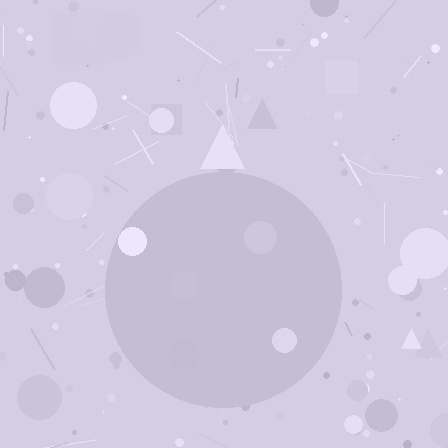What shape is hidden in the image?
A circle is hidden in the image.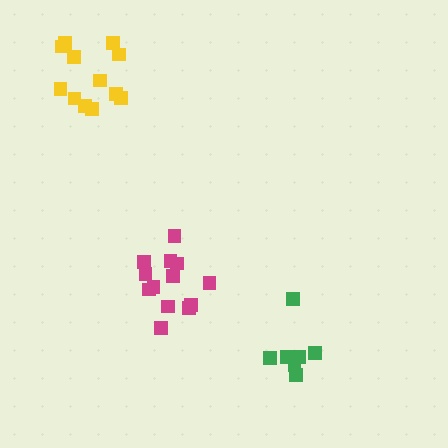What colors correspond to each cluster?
The clusters are colored: green, yellow, magenta.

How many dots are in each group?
Group 1: 7 dots, Group 2: 12 dots, Group 3: 13 dots (32 total).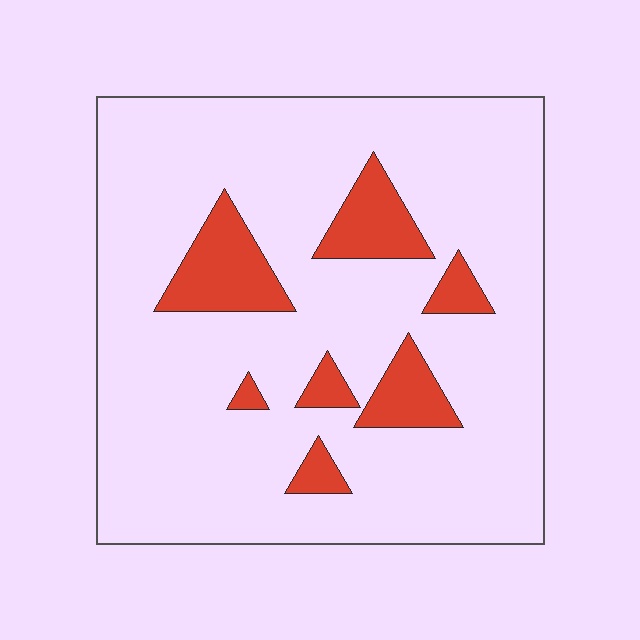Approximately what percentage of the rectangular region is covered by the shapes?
Approximately 15%.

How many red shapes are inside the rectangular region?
7.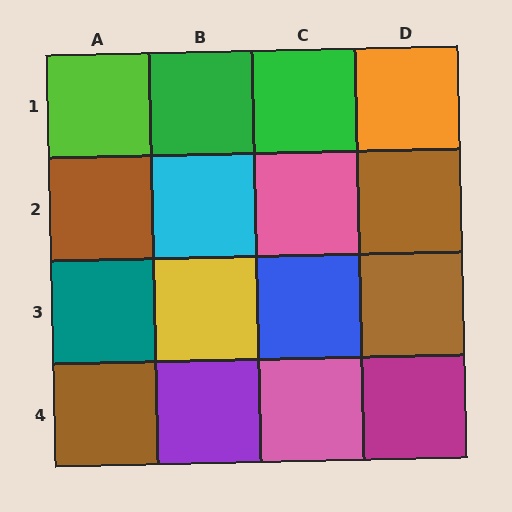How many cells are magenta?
1 cell is magenta.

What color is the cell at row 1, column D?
Orange.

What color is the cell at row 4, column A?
Brown.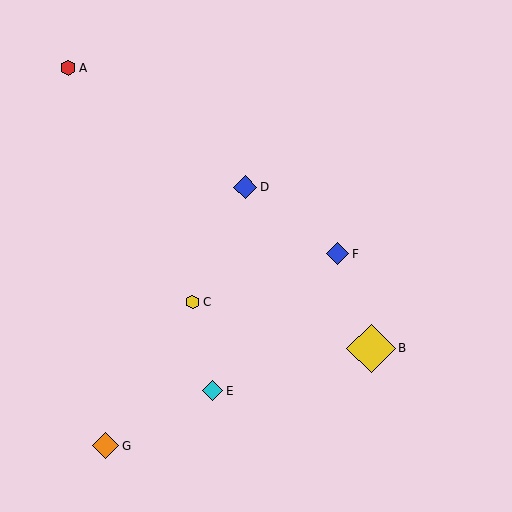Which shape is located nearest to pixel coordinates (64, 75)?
The red hexagon (labeled A) at (68, 68) is nearest to that location.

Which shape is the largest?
The yellow diamond (labeled B) is the largest.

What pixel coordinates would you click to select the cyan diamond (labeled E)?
Click at (213, 391) to select the cyan diamond E.